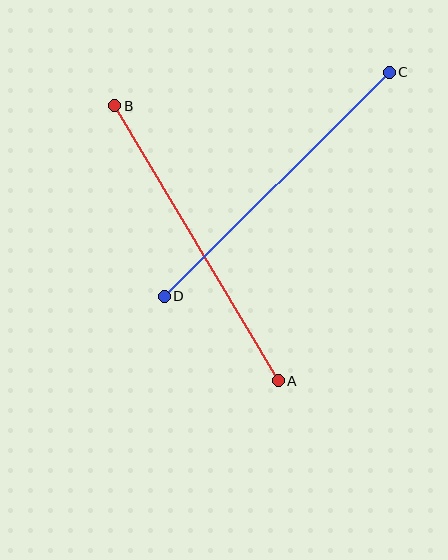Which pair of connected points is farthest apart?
Points A and B are farthest apart.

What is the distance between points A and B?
The distance is approximately 320 pixels.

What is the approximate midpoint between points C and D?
The midpoint is at approximately (277, 184) pixels.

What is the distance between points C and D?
The distance is approximately 318 pixels.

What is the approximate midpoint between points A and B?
The midpoint is at approximately (197, 243) pixels.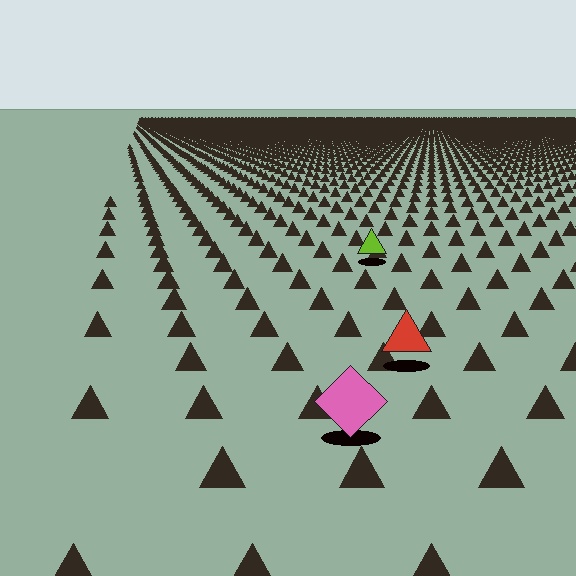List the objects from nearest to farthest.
From nearest to farthest: the pink diamond, the red triangle, the lime triangle.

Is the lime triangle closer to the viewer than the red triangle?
No. The red triangle is closer — you can tell from the texture gradient: the ground texture is coarser near it.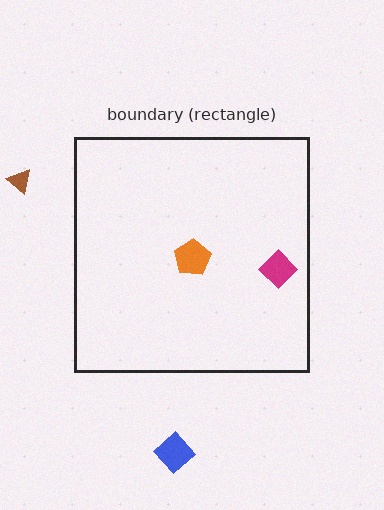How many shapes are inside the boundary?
2 inside, 2 outside.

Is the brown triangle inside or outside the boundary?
Outside.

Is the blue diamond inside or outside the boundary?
Outside.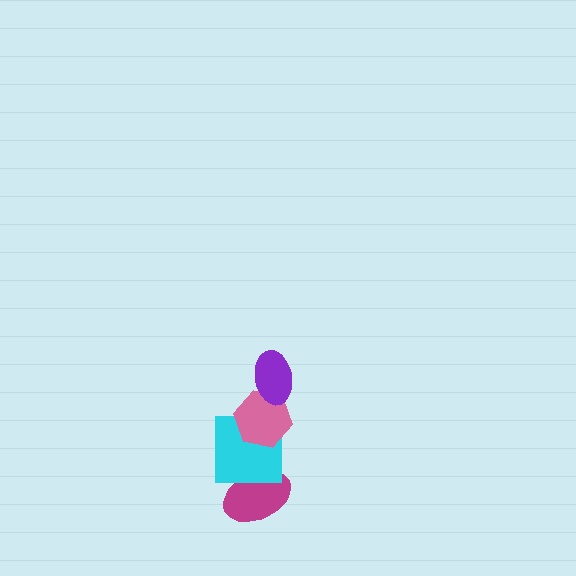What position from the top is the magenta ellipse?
The magenta ellipse is 4th from the top.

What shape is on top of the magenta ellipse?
The cyan square is on top of the magenta ellipse.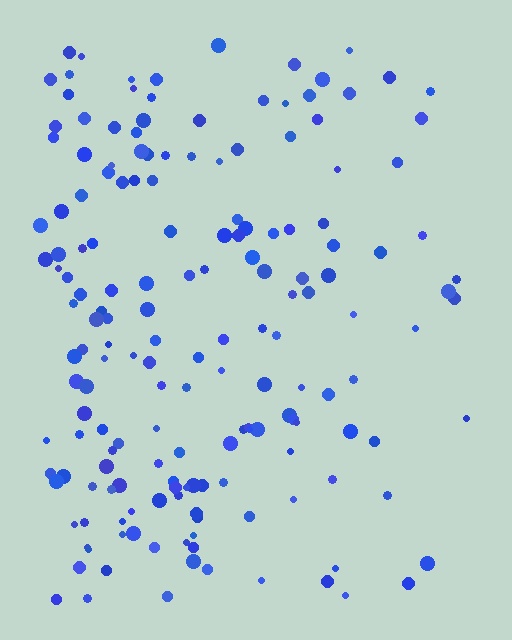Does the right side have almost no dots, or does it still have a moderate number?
Still a moderate number, just noticeably fewer than the left.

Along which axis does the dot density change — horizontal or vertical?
Horizontal.